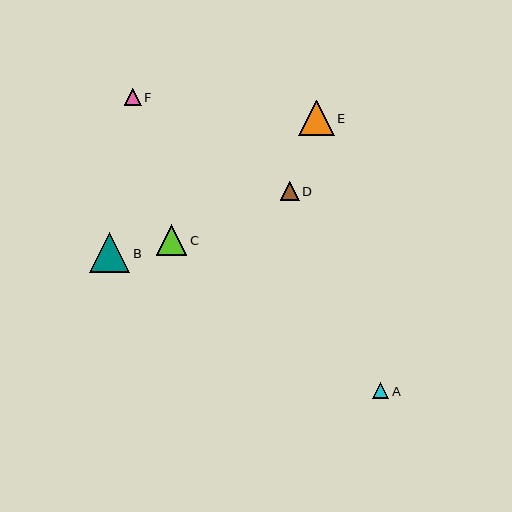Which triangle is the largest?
Triangle B is the largest with a size of approximately 40 pixels.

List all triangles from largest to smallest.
From largest to smallest: B, E, C, D, F, A.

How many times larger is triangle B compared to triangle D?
Triangle B is approximately 2.1 times the size of triangle D.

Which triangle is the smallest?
Triangle A is the smallest with a size of approximately 16 pixels.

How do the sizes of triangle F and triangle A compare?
Triangle F and triangle A are approximately the same size.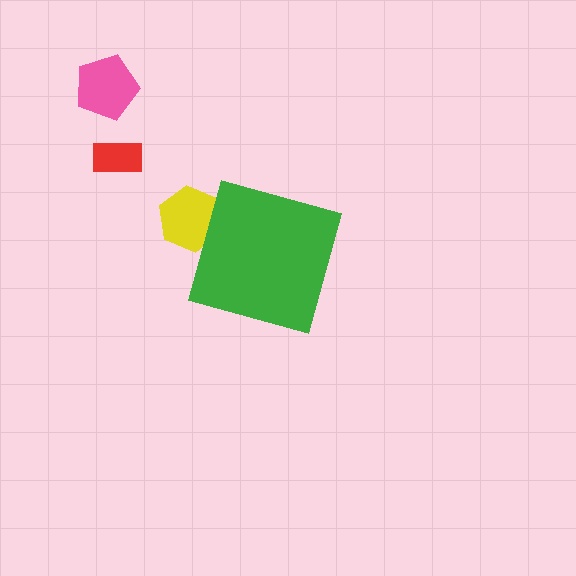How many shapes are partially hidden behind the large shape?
1 shape is partially hidden.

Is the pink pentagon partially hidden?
No, the pink pentagon is fully visible.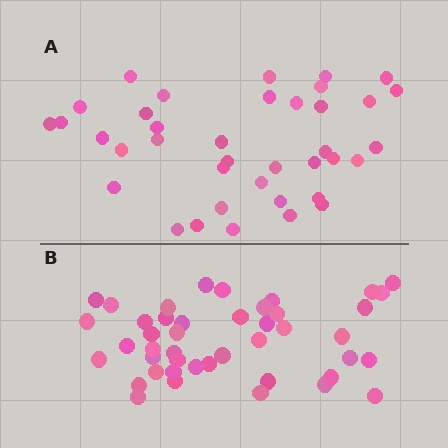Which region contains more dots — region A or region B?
Region B (the bottom region) has more dots.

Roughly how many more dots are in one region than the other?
Region B has about 6 more dots than region A.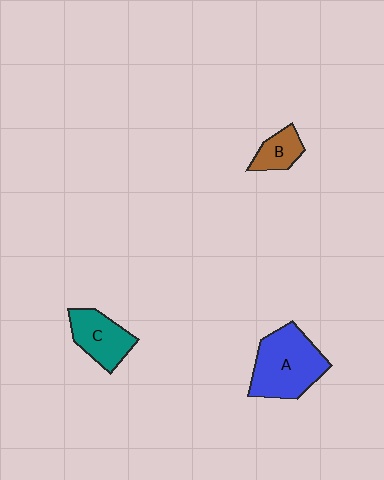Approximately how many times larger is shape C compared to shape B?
Approximately 1.6 times.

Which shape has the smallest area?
Shape B (brown).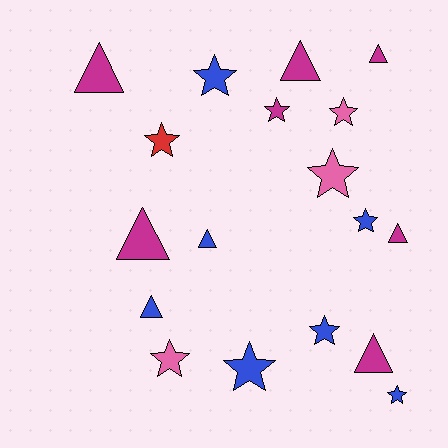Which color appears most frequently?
Blue, with 7 objects.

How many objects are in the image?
There are 18 objects.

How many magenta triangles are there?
There are 6 magenta triangles.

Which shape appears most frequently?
Star, with 10 objects.